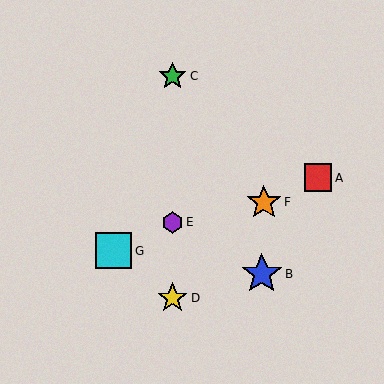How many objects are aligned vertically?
3 objects (C, D, E) are aligned vertically.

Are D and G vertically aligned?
No, D is at x≈173 and G is at x≈114.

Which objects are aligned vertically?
Objects C, D, E are aligned vertically.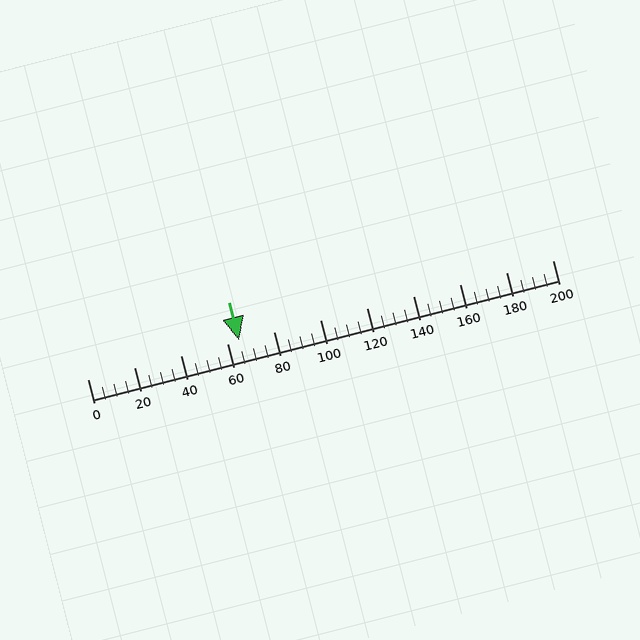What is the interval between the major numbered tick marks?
The major tick marks are spaced 20 units apart.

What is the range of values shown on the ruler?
The ruler shows values from 0 to 200.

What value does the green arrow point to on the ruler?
The green arrow points to approximately 65.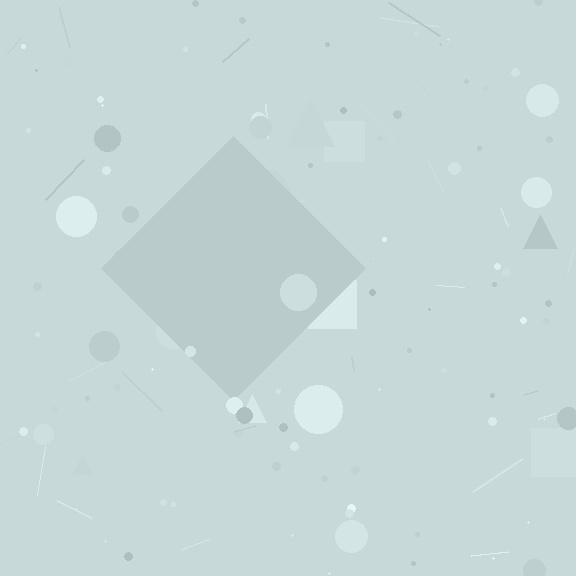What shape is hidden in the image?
A diamond is hidden in the image.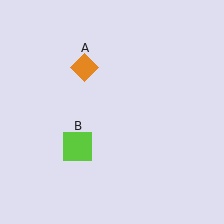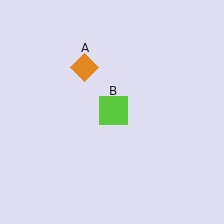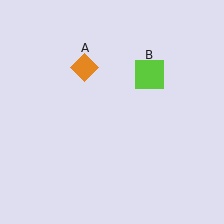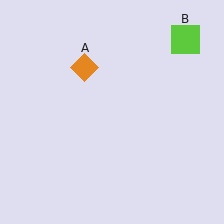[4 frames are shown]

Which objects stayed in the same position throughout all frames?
Orange diamond (object A) remained stationary.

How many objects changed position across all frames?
1 object changed position: lime square (object B).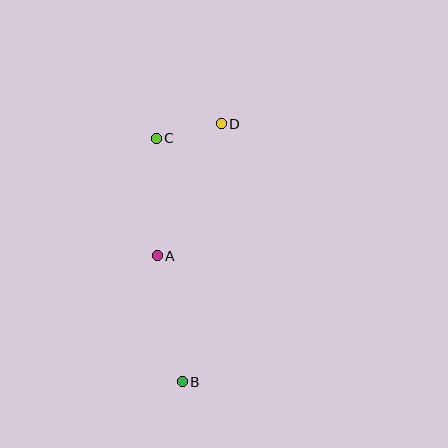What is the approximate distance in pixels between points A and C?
The distance between A and C is approximately 118 pixels.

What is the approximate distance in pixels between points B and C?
The distance between B and C is approximately 245 pixels.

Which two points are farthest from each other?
Points B and D are farthest from each other.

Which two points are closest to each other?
Points C and D are closest to each other.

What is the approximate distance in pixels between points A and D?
The distance between A and D is approximately 147 pixels.